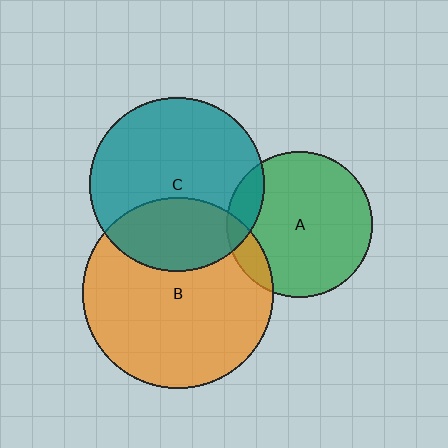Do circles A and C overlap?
Yes.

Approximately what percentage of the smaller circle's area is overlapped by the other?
Approximately 10%.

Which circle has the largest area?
Circle B (orange).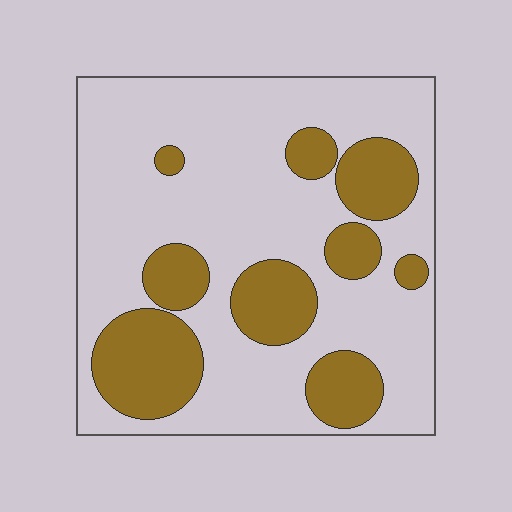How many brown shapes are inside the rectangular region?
9.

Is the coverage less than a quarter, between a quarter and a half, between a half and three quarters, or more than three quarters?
Between a quarter and a half.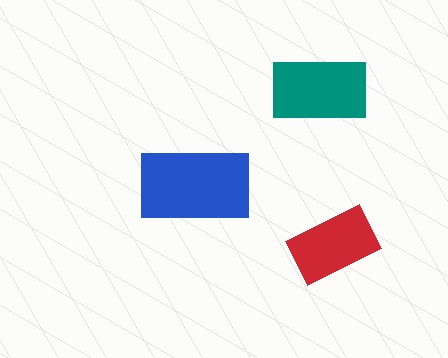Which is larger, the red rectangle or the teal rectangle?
The teal one.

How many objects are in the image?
There are 3 objects in the image.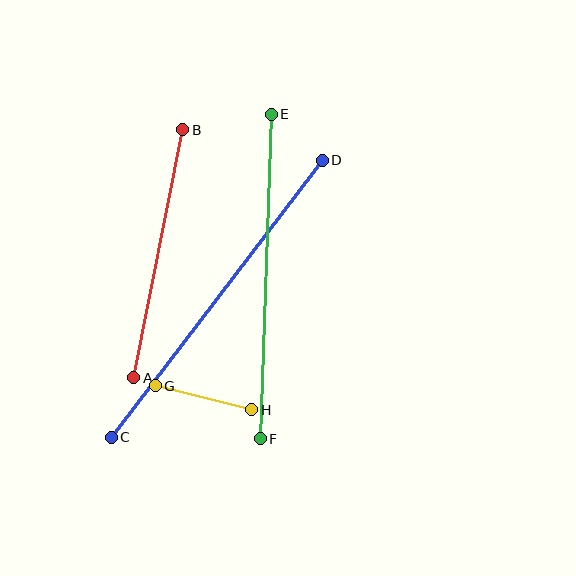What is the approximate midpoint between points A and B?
The midpoint is at approximately (158, 254) pixels.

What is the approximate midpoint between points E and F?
The midpoint is at approximately (266, 277) pixels.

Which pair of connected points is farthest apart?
Points C and D are farthest apart.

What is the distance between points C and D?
The distance is approximately 348 pixels.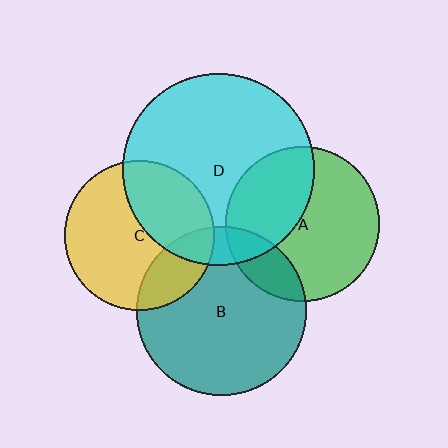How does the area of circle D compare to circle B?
Approximately 1.3 times.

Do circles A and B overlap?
Yes.